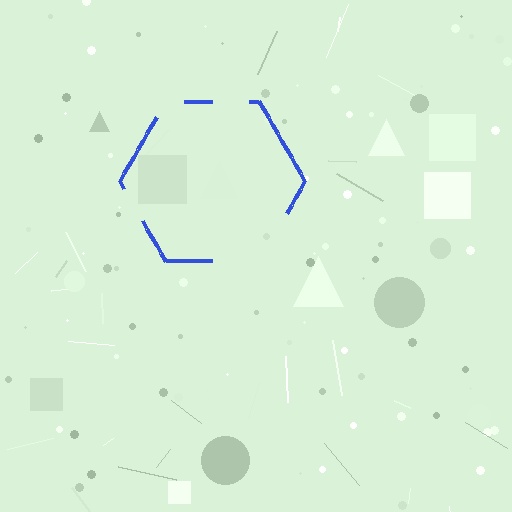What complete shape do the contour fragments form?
The contour fragments form a hexagon.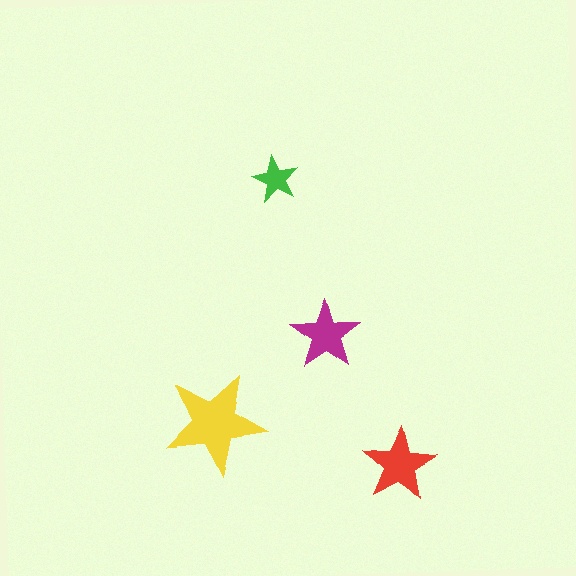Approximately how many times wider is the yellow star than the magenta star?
About 1.5 times wider.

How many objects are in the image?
There are 4 objects in the image.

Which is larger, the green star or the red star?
The red one.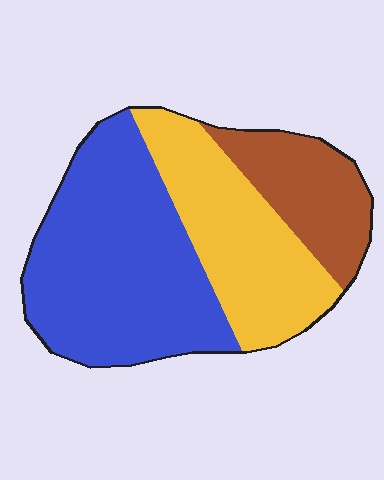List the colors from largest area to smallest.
From largest to smallest: blue, yellow, brown.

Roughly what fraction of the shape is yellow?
Yellow covers about 30% of the shape.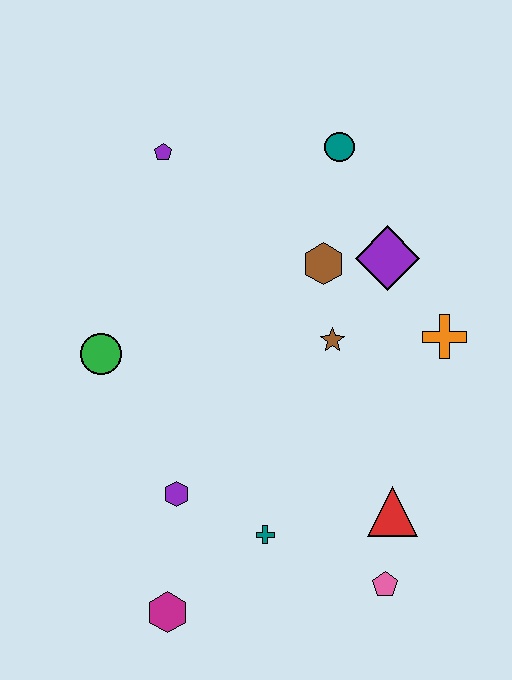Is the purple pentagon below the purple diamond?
No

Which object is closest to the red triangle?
The pink pentagon is closest to the red triangle.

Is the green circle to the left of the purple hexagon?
Yes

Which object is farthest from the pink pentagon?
The purple pentagon is farthest from the pink pentagon.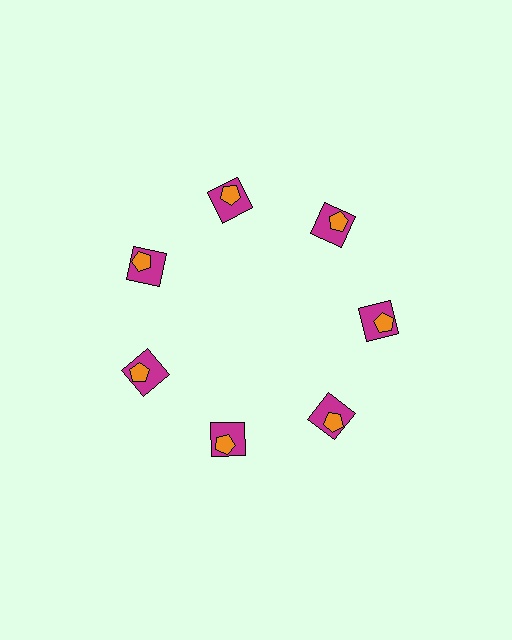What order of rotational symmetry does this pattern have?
This pattern has 7-fold rotational symmetry.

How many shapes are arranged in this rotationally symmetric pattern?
There are 14 shapes, arranged in 7 groups of 2.